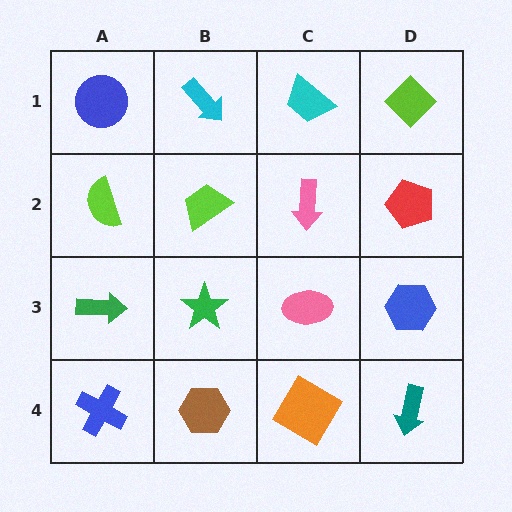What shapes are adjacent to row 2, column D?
A lime diamond (row 1, column D), a blue hexagon (row 3, column D), a pink arrow (row 2, column C).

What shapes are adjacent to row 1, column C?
A pink arrow (row 2, column C), a cyan arrow (row 1, column B), a lime diamond (row 1, column D).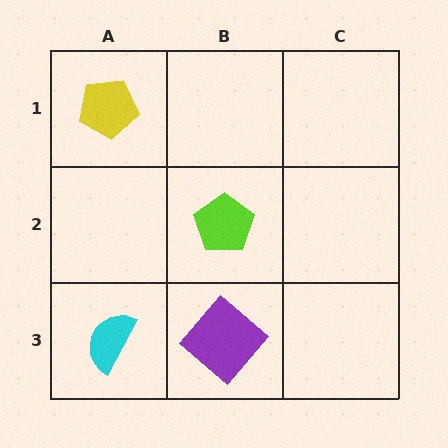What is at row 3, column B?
A purple diamond.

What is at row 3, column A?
A cyan semicircle.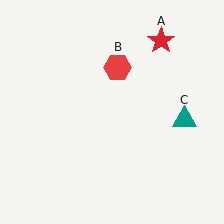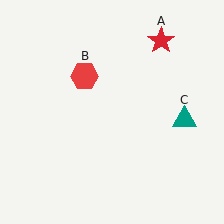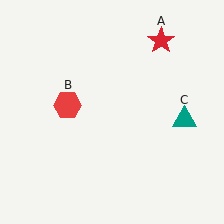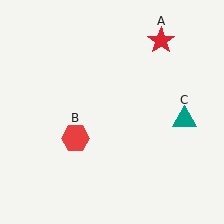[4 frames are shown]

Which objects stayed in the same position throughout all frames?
Red star (object A) and teal triangle (object C) remained stationary.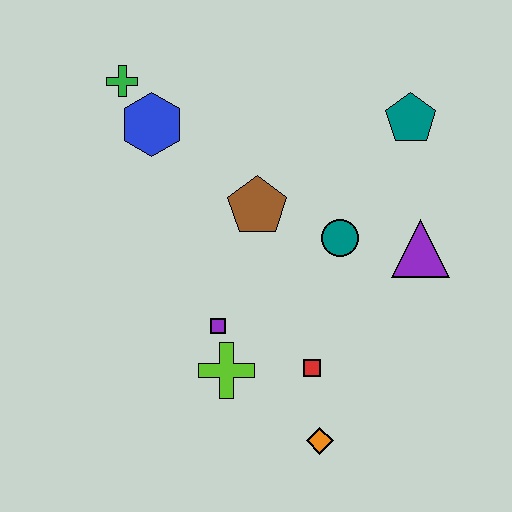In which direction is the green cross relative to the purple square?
The green cross is above the purple square.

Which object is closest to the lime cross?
The purple square is closest to the lime cross.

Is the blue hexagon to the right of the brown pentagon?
No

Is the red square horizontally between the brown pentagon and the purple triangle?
Yes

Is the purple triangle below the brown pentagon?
Yes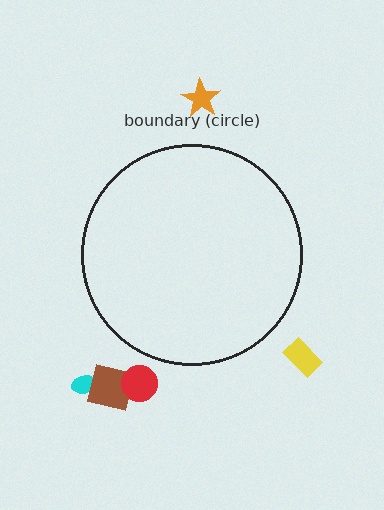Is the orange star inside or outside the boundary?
Outside.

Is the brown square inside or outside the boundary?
Outside.